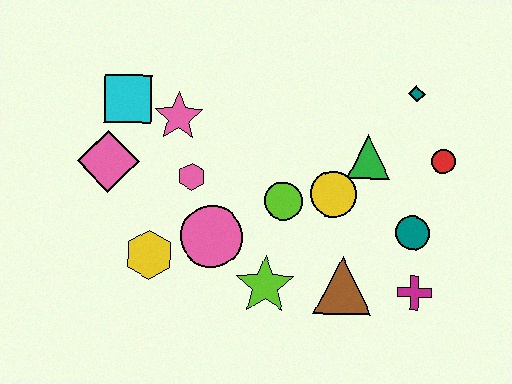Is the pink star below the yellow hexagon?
No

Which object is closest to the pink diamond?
The cyan square is closest to the pink diamond.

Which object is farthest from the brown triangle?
The cyan square is farthest from the brown triangle.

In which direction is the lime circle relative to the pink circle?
The lime circle is to the right of the pink circle.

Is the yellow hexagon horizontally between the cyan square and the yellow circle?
Yes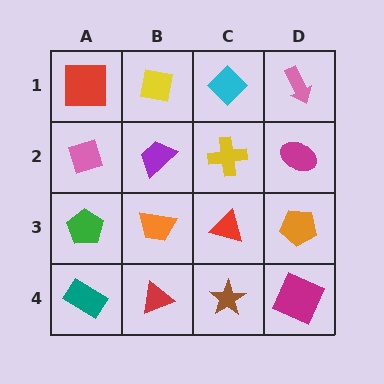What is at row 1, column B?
A yellow square.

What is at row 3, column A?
A green pentagon.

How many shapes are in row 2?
4 shapes.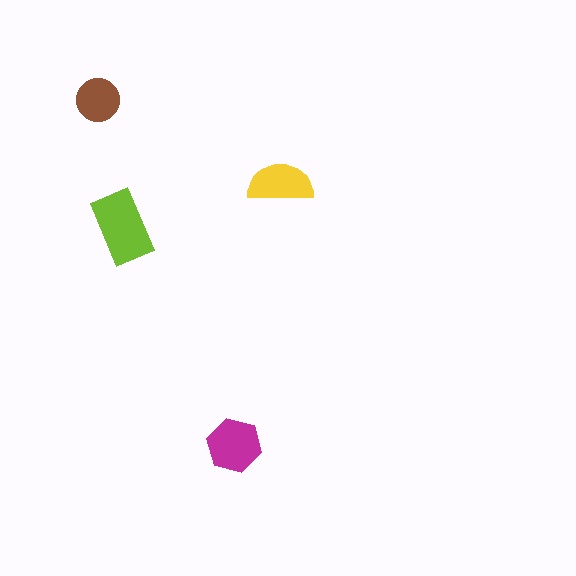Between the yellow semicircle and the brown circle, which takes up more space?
The yellow semicircle.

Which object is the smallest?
The brown circle.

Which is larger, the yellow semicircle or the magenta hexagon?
The magenta hexagon.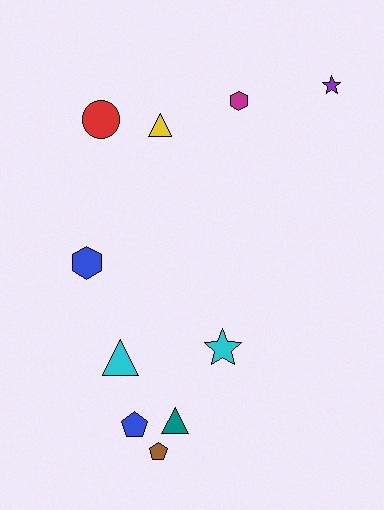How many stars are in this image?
There are 2 stars.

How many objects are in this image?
There are 10 objects.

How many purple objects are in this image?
There is 1 purple object.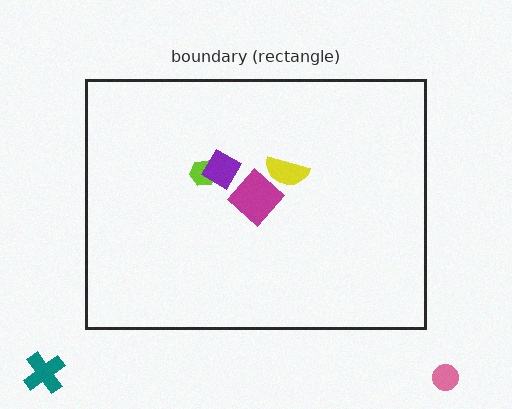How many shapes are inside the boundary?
4 inside, 2 outside.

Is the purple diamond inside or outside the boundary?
Inside.